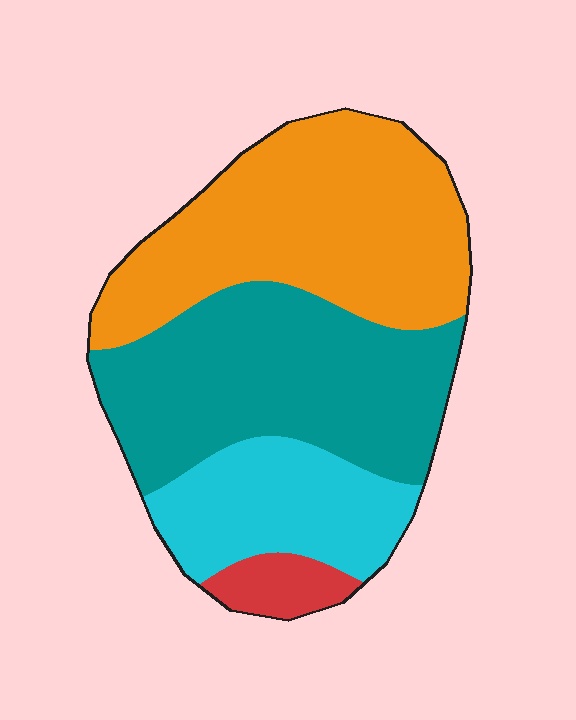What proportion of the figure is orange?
Orange takes up about three eighths (3/8) of the figure.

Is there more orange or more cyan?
Orange.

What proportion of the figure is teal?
Teal covers 37% of the figure.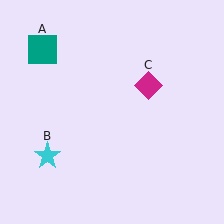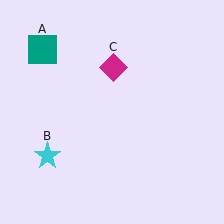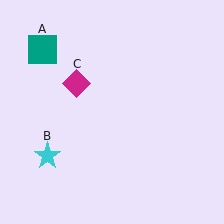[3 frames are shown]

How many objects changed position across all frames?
1 object changed position: magenta diamond (object C).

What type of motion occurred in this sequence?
The magenta diamond (object C) rotated counterclockwise around the center of the scene.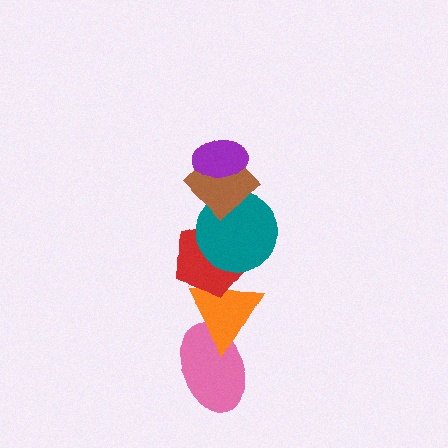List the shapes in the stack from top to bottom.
From top to bottom: the purple ellipse, the brown diamond, the teal circle, the red pentagon, the orange triangle, the pink ellipse.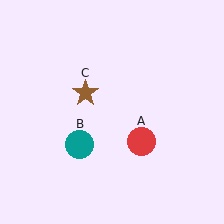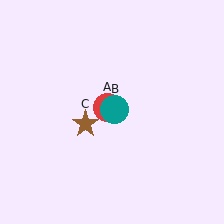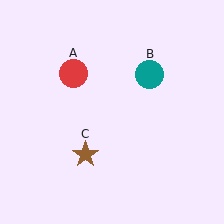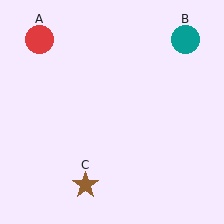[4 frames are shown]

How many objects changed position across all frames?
3 objects changed position: red circle (object A), teal circle (object B), brown star (object C).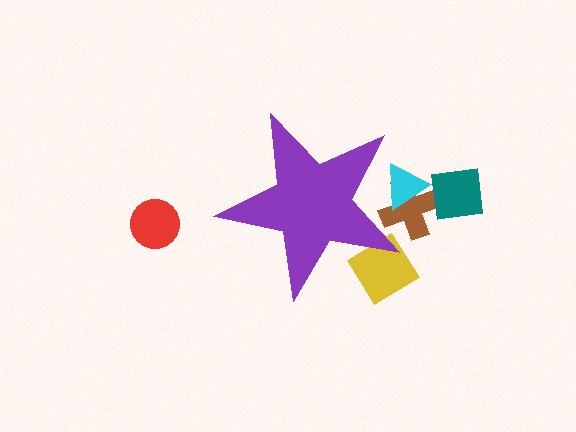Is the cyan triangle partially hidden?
Yes, the cyan triangle is partially hidden behind the purple star.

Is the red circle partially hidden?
No, the red circle is fully visible.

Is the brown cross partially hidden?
Yes, the brown cross is partially hidden behind the purple star.